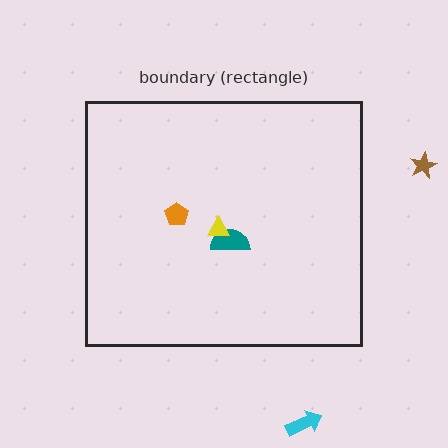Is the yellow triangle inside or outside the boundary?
Inside.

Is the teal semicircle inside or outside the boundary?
Inside.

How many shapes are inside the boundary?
3 inside, 2 outside.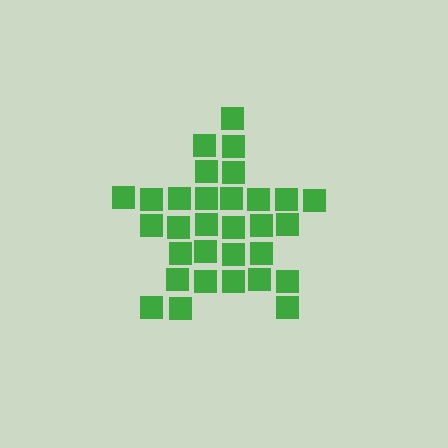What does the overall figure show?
The overall figure shows a star.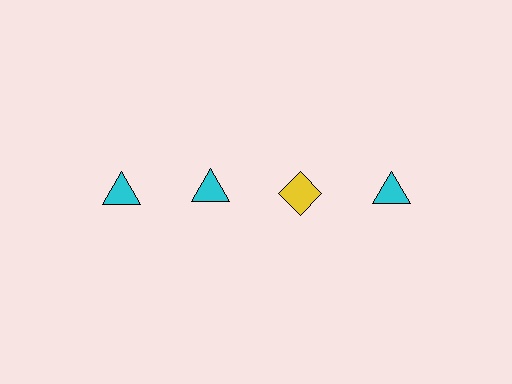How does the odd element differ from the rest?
It differs in both color (yellow instead of cyan) and shape (diamond instead of triangle).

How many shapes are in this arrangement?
There are 4 shapes arranged in a grid pattern.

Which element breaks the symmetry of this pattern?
The yellow diamond in the top row, center column breaks the symmetry. All other shapes are cyan triangles.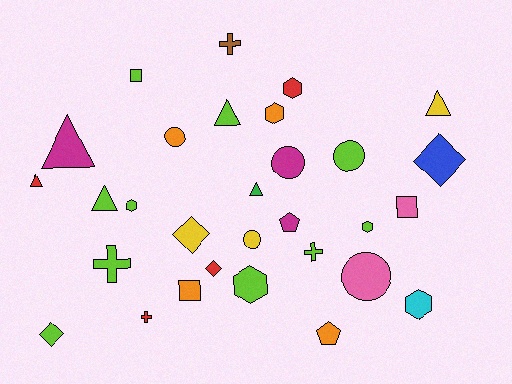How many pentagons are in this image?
There are 2 pentagons.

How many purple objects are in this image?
There are no purple objects.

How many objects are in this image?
There are 30 objects.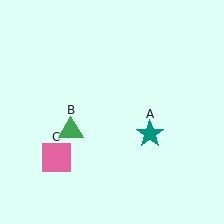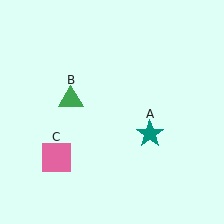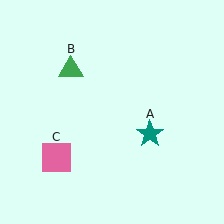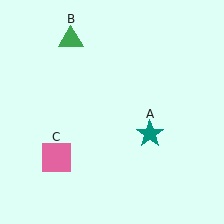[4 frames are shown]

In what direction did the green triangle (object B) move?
The green triangle (object B) moved up.